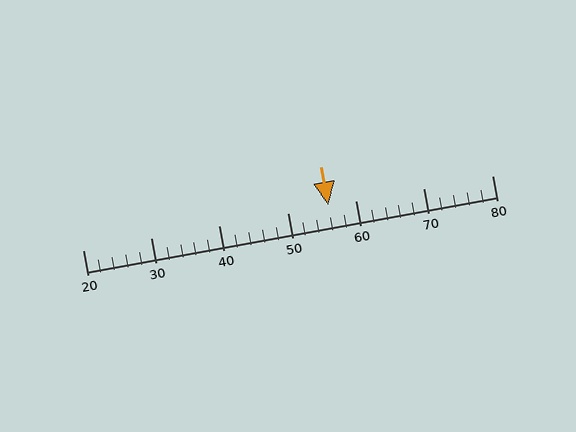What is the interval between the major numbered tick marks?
The major tick marks are spaced 10 units apart.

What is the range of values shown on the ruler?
The ruler shows values from 20 to 80.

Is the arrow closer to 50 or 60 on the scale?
The arrow is closer to 60.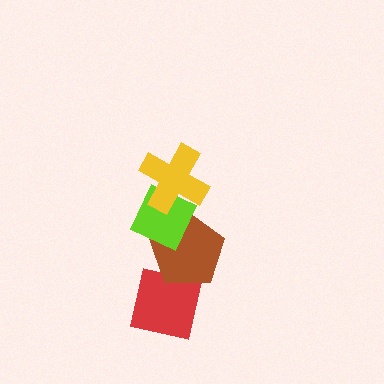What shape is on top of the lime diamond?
The yellow cross is on top of the lime diamond.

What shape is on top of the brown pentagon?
The lime diamond is on top of the brown pentagon.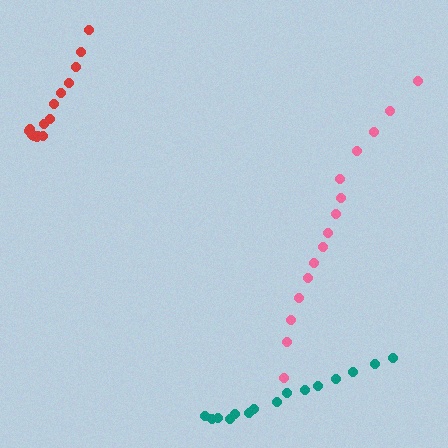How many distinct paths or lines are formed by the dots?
There are 3 distinct paths.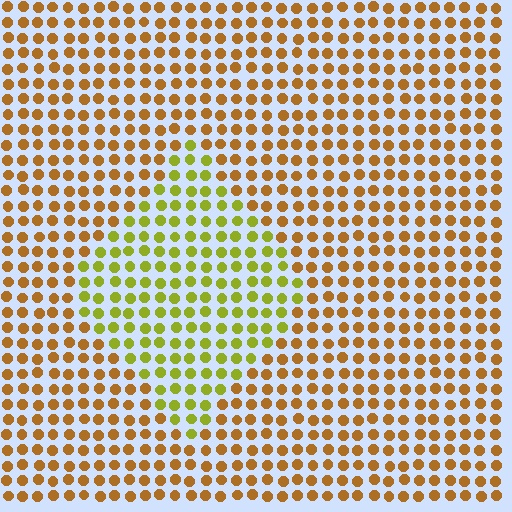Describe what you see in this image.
The image is filled with small brown elements in a uniform arrangement. A diamond-shaped region is visible where the elements are tinted to a slightly different hue, forming a subtle color boundary.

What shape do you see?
I see a diamond.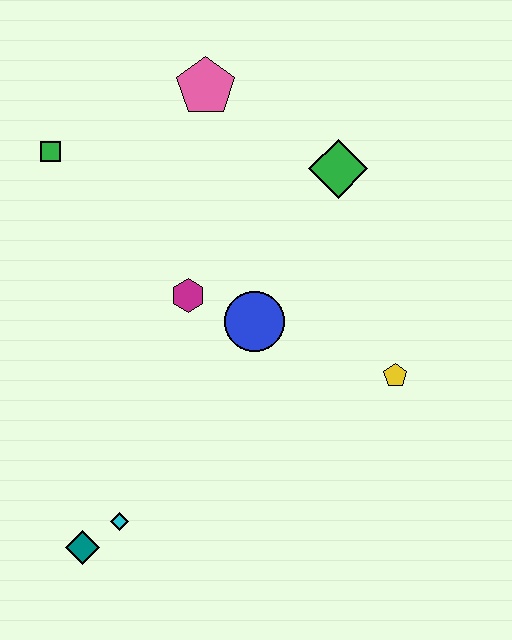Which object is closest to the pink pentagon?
The green diamond is closest to the pink pentagon.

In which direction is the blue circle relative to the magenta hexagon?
The blue circle is to the right of the magenta hexagon.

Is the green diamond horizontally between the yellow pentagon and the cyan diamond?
Yes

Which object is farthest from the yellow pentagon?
The green square is farthest from the yellow pentagon.